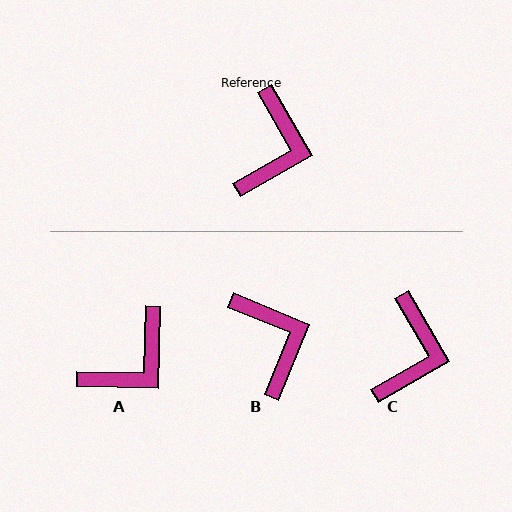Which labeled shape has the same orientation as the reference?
C.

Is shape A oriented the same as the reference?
No, it is off by about 31 degrees.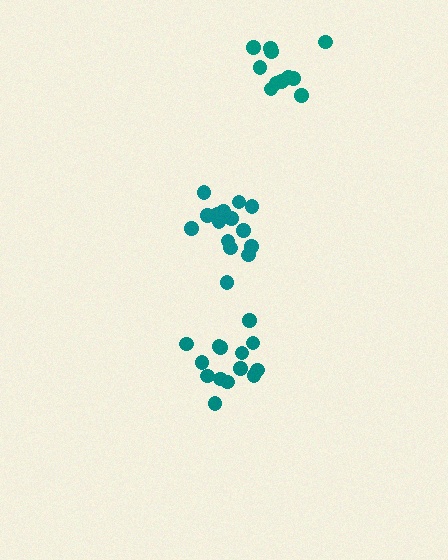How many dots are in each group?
Group 1: 14 dots, Group 2: 11 dots, Group 3: 15 dots (40 total).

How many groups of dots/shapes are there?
There are 3 groups.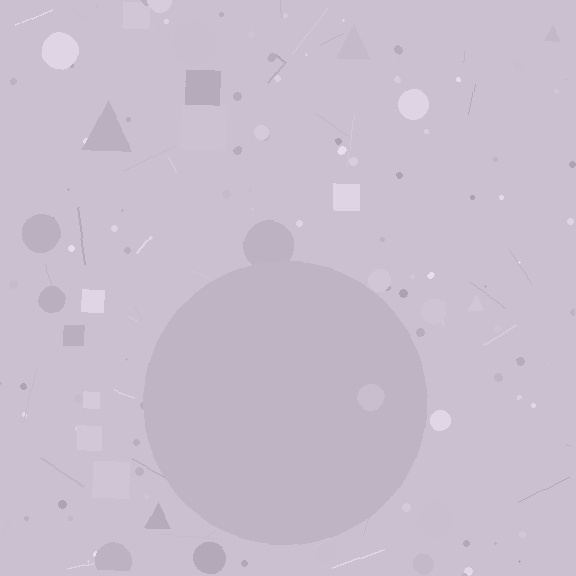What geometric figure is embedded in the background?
A circle is embedded in the background.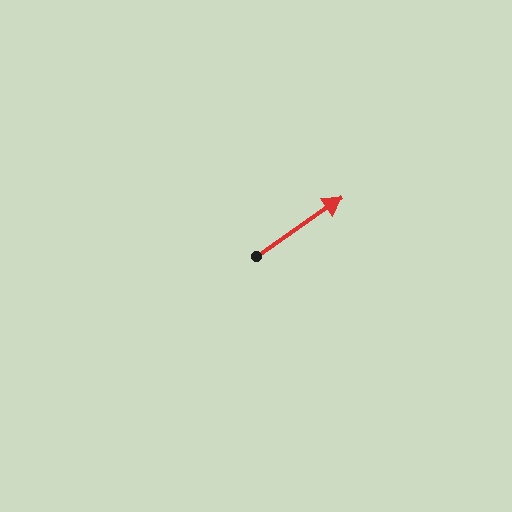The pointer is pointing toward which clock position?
Roughly 2 o'clock.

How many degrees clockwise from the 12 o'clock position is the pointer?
Approximately 55 degrees.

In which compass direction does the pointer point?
Northeast.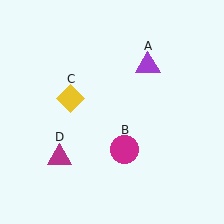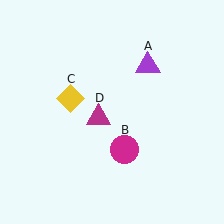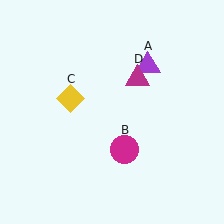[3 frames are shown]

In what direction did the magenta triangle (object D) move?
The magenta triangle (object D) moved up and to the right.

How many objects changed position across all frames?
1 object changed position: magenta triangle (object D).